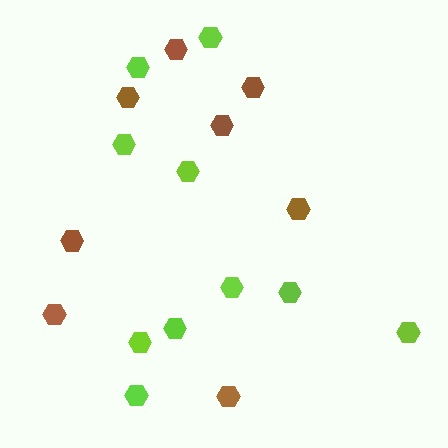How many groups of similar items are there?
There are 2 groups: one group of brown hexagons (8) and one group of lime hexagons (10).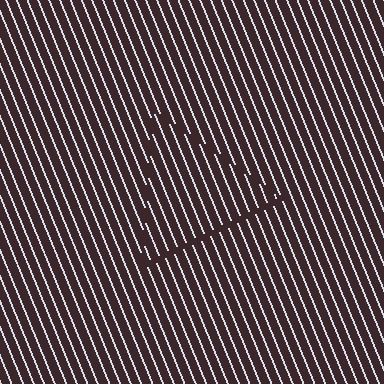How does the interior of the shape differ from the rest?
The interior of the shape contains the same grating, shifted by half a period — the contour is defined by the phase discontinuity where line-ends from the inner and outer gratings abut.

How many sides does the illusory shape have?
3 sides — the line-ends trace a triangle.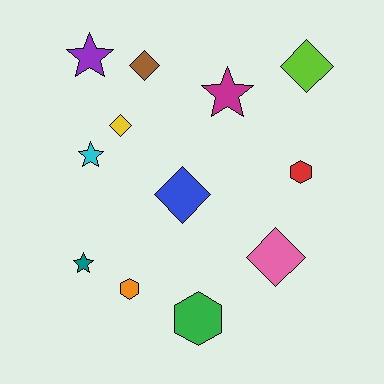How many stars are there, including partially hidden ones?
There are 4 stars.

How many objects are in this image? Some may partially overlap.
There are 12 objects.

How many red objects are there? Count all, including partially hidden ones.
There is 1 red object.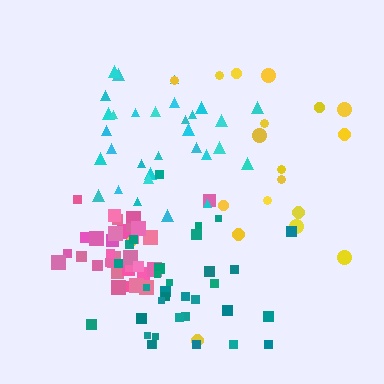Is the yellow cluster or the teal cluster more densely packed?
Teal.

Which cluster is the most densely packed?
Pink.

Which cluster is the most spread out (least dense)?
Yellow.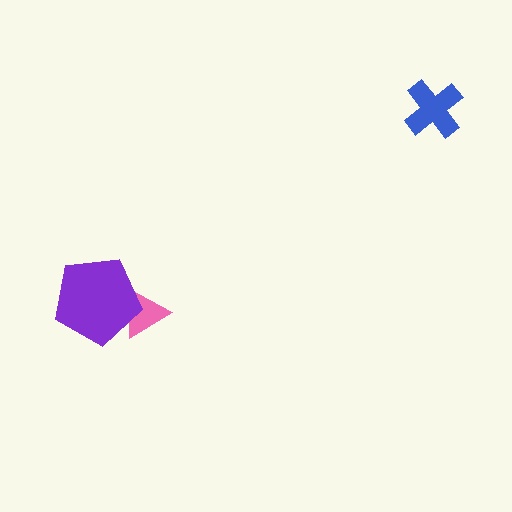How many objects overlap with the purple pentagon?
1 object overlaps with the purple pentagon.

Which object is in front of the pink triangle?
The purple pentagon is in front of the pink triangle.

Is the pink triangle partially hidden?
Yes, it is partially covered by another shape.